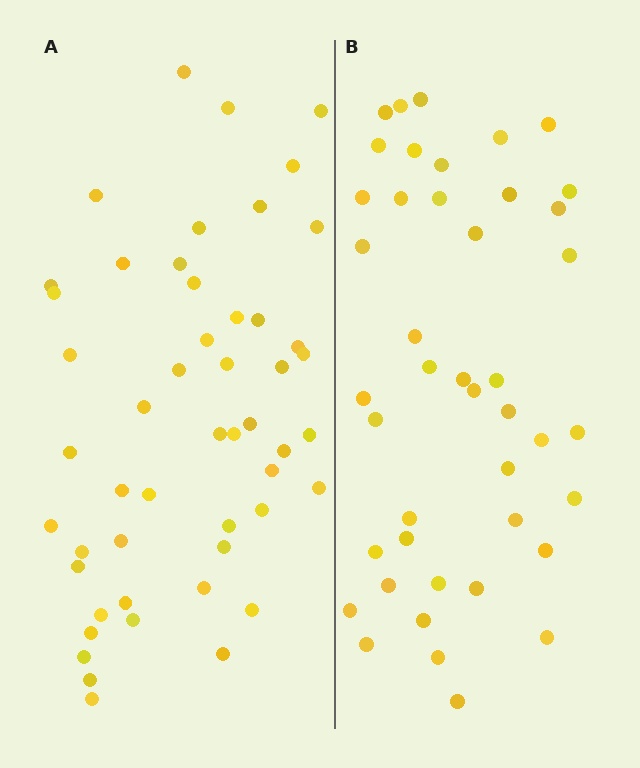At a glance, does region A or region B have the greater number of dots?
Region A (the left region) has more dots.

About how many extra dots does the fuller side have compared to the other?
Region A has roughly 8 or so more dots than region B.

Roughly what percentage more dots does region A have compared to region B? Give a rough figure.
About 15% more.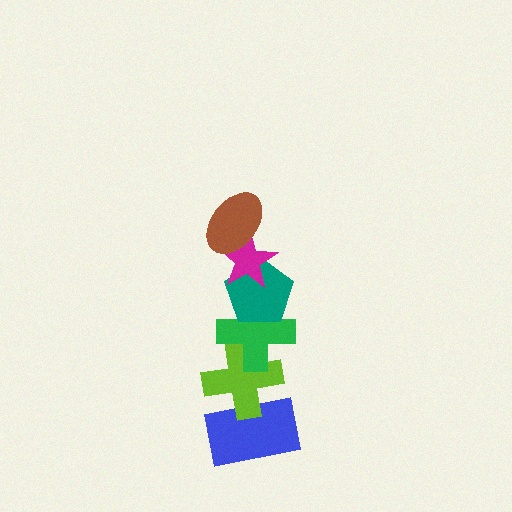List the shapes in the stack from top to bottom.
From top to bottom: the brown ellipse, the magenta star, the teal pentagon, the green cross, the lime cross, the blue rectangle.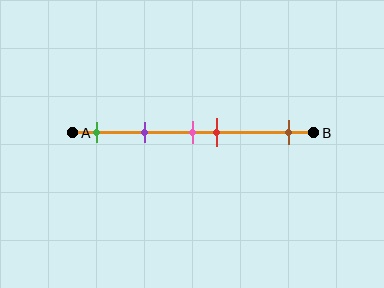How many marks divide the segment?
There are 5 marks dividing the segment.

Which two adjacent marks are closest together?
The pink and red marks are the closest adjacent pair.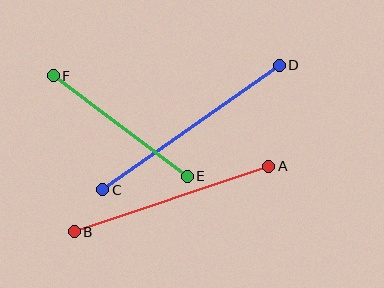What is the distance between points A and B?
The distance is approximately 205 pixels.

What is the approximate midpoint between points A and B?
The midpoint is at approximately (172, 199) pixels.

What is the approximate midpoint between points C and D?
The midpoint is at approximately (191, 127) pixels.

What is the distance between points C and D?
The distance is approximately 216 pixels.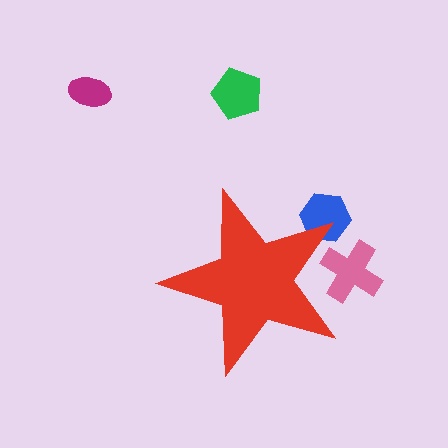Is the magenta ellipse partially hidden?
No, the magenta ellipse is fully visible.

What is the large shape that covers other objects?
A red star.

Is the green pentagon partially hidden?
No, the green pentagon is fully visible.